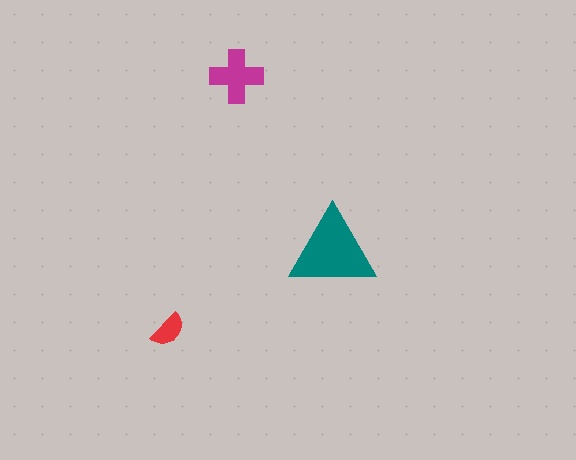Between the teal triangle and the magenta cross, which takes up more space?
The teal triangle.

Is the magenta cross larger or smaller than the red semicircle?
Larger.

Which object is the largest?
The teal triangle.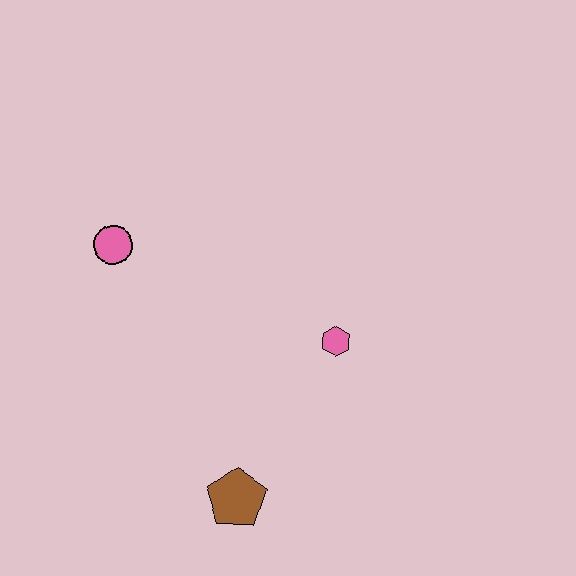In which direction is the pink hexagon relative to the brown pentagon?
The pink hexagon is above the brown pentagon.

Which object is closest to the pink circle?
The pink hexagon is closest to the pink circle.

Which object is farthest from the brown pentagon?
The pink circle is farthest from the brown pentagon.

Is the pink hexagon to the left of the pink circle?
No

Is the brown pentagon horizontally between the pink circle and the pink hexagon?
Yes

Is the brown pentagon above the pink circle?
No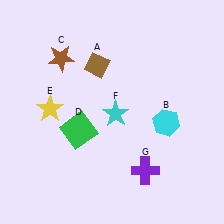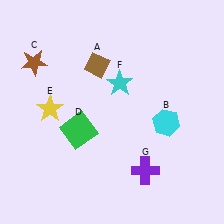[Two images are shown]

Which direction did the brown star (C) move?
The brown star (C) moved left.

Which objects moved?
The objects that moved are: the brown star (C), the cyan star (F).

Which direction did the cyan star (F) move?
The cyan star (F) moved up.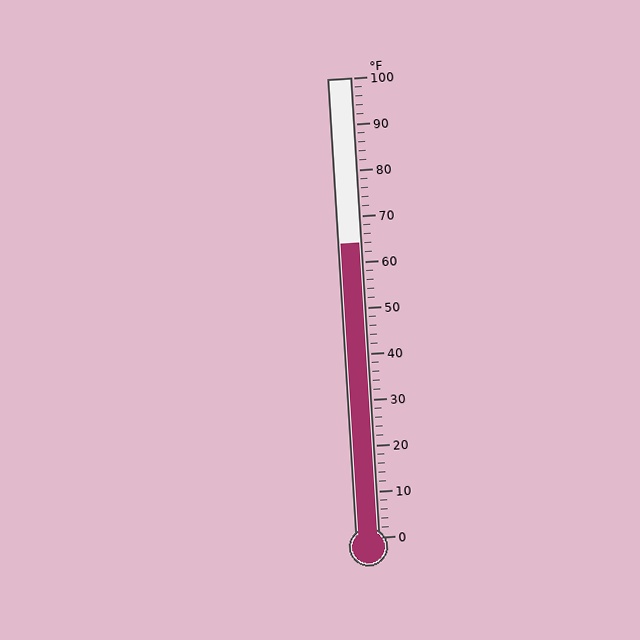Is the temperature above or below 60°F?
The temperature is above 60°F.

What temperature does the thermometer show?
The thermometer shows approximately 64°F.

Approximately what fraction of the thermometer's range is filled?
The thermometer is filled to approximately 65% of its range.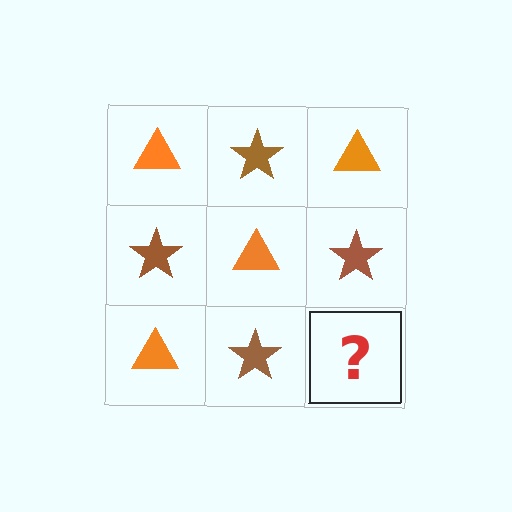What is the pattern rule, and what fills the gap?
The rule is that it alternates orange triangle and brown star in a checkerboard pattern. The gap should be filled with an orange triangle.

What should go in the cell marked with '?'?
The missing cell should contain an orange triangle.